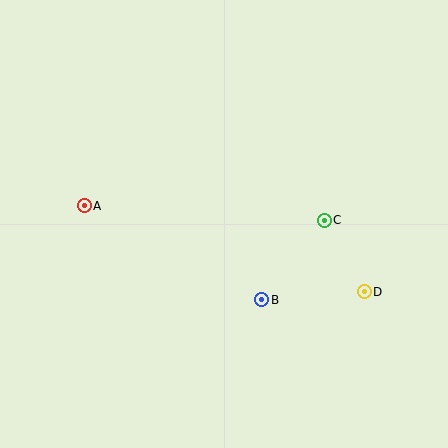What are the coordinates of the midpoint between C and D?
The midpoint between C and D is at (344, 256).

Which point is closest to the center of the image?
Point B at (262, 300) is closest to the center.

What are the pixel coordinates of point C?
Point C is at (324, 220).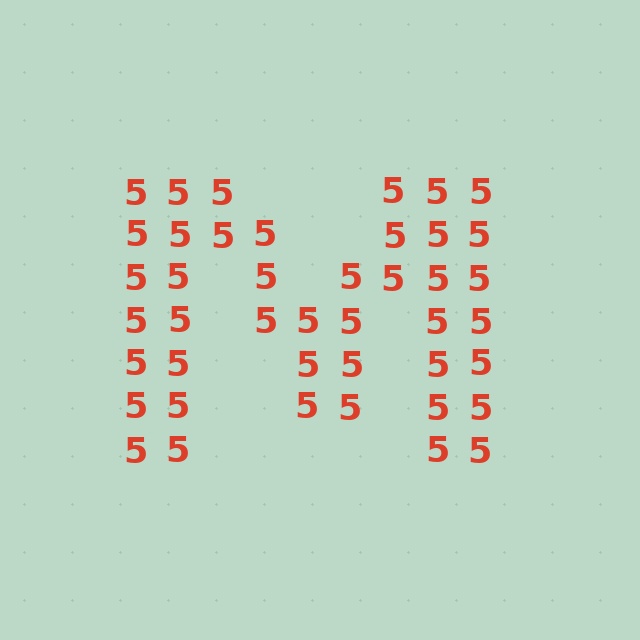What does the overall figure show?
The overall figure shows the letter M.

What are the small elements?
The small elements are digit 5's.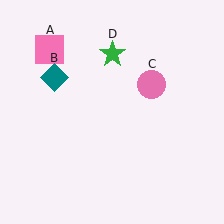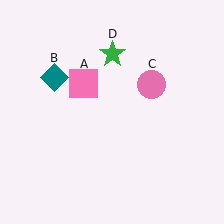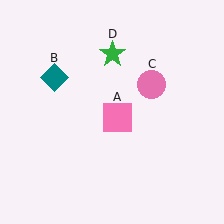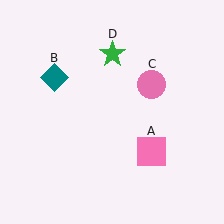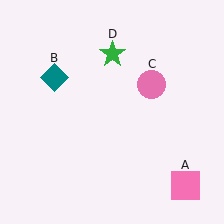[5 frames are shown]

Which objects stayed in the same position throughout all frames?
Teal diamond (object B) and pink circle (object C) and green star (object D) remained stationary.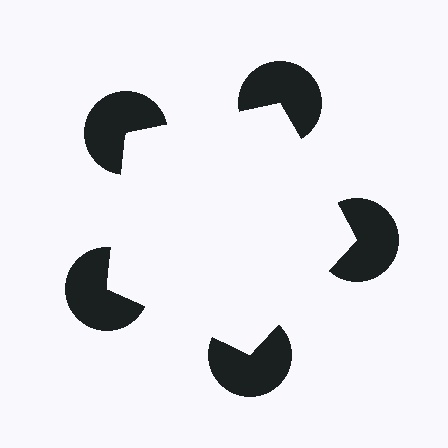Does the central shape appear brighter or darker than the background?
It typically appears slightly brighter than the background, even though no actual brightness change is drawn.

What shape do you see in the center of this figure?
An illusory pentagon — its edges are inferred from the aligned wedge cuts in the pac-man discs, not physically drawn.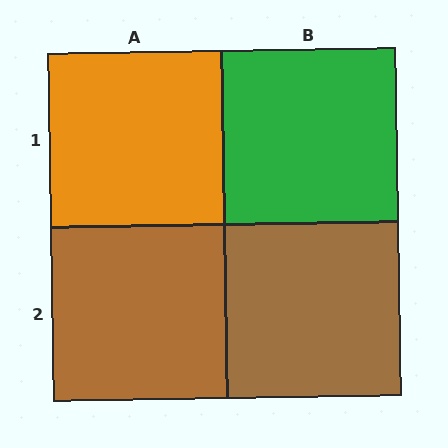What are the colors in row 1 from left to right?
Orange, green.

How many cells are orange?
1 cell is orange.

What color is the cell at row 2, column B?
Brown.